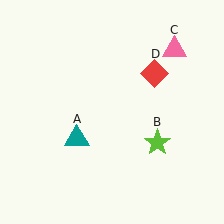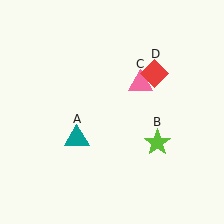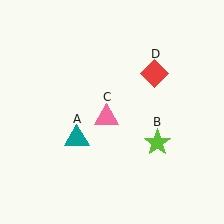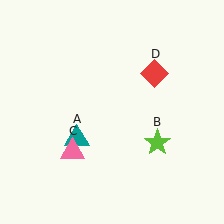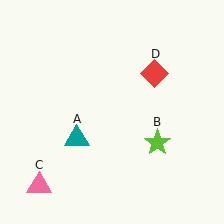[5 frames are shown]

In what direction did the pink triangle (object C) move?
The pink triangle (object C) moved down and to the left.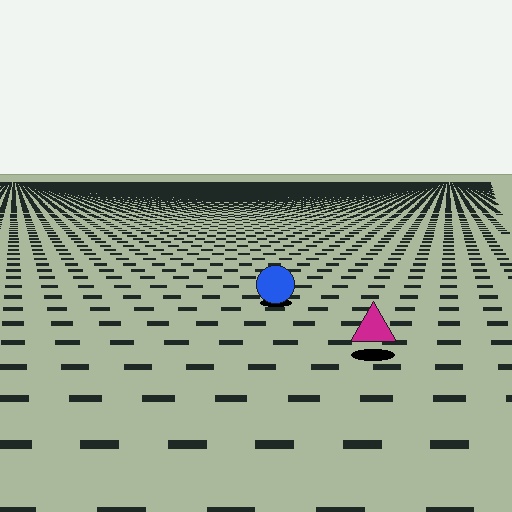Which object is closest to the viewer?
The magenta triangle is closest. The texture marks near it are larger and more spread out.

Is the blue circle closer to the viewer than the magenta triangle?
No. The magenta triangle is closer — you can tell from the texture gradient: the ground texture is coarser near it.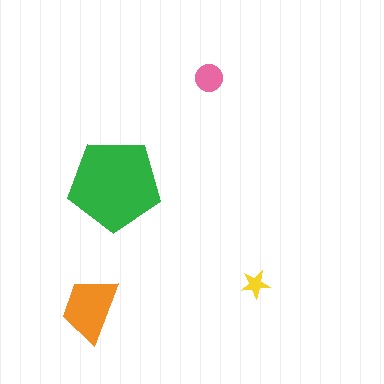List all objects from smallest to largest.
The yellow star, the pink circle, the orange trapezoid, the green pentagon.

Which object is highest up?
The pink circle is topmost.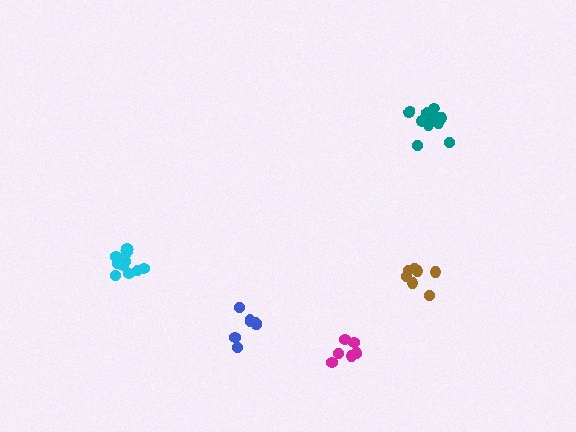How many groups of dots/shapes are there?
There are 5 groups.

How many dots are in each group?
Group 1: 7 dots, Group 2: 12 dots, Group 3: 7 dots, Group 4: 8 dots, Group 5: 12 dots (46 total).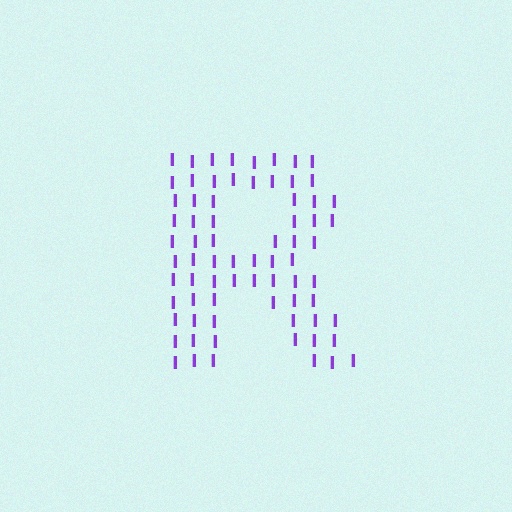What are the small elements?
The small elements are letter I's.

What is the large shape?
The large shape is the letter R.